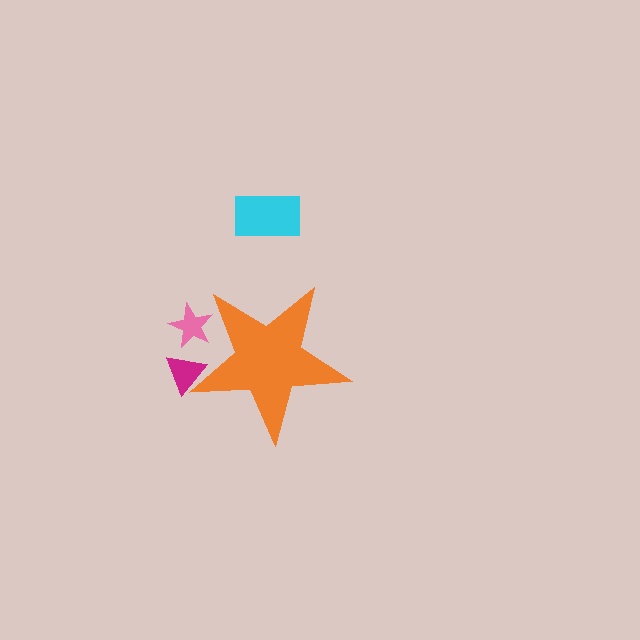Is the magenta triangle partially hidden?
Yes, the magenta triangle is partially hidden behind the orange star.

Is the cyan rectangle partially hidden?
No, the cyan rectangle is fully visible.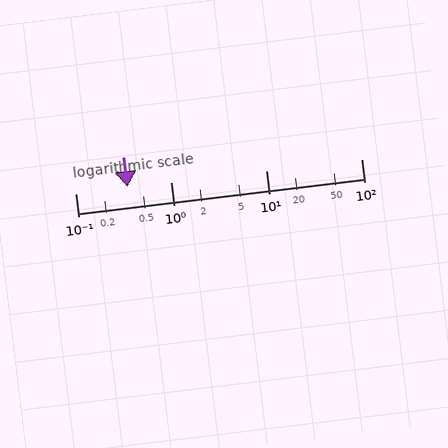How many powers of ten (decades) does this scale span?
The scale spans 3 decades, from 0.1 to 100.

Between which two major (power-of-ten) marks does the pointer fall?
The pointer is between 0.1 and 1.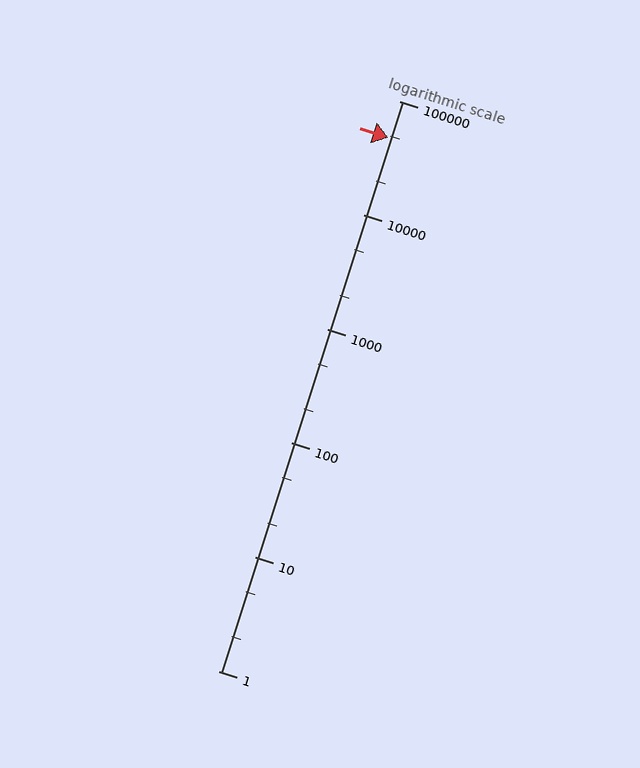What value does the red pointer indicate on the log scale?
The pointer indicates approximately 48000.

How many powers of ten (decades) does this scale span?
The scale spans 5 decades, from 1 to 100000.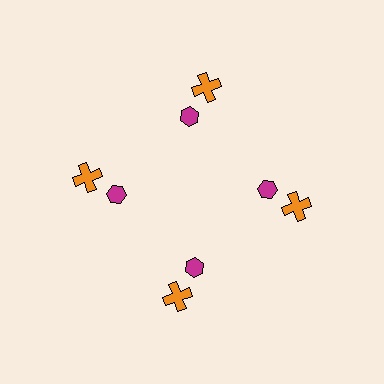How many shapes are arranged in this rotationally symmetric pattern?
There are 8 shapes, arranged in 4 groups of 2.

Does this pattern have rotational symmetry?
Yes, this pattern has 4-fold rotational symmetry. It looks the same after rotating 90 degrees around the center.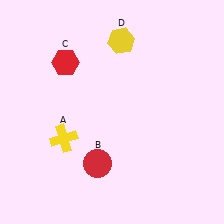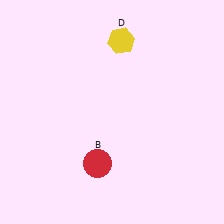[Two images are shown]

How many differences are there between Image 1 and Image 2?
There are 2 differences between the two images.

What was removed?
The red hexagon (C), the yellow cross (A) were removed in Image 2.